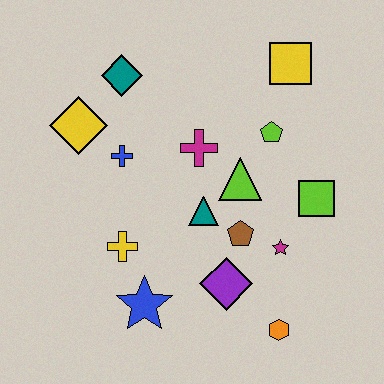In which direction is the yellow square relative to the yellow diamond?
The yellow square is to the right of the yellow diamond.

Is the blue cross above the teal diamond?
No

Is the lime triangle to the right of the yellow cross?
Yes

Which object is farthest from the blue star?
The yellow square is farthest from the blue star.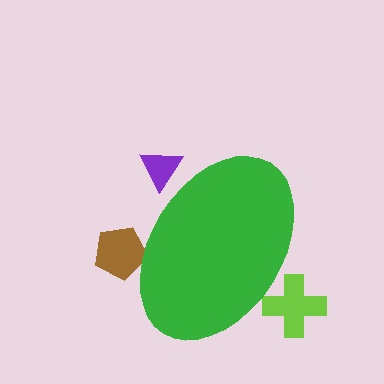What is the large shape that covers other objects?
A green ellipse.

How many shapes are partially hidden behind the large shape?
3 shapes are partially hidden.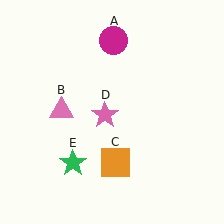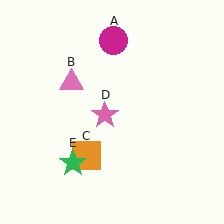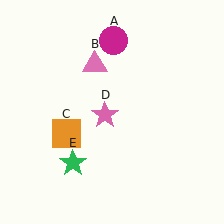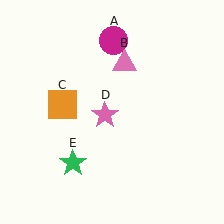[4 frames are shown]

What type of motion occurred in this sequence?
The pink triangle (object B), orange square (object C) rotated clockwise around the center of the scene.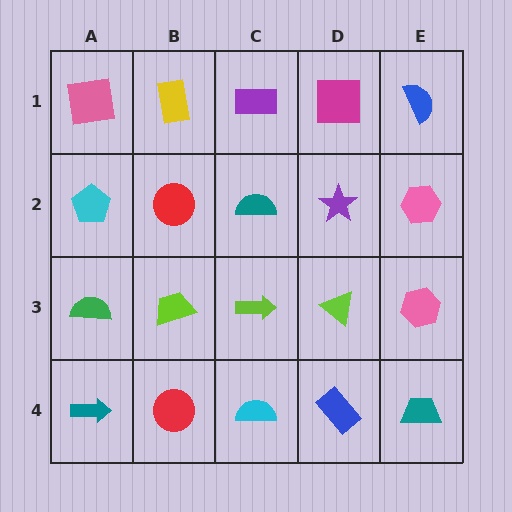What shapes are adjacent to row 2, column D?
A magenta square (row 1, column D), a lime triangle (row 3, column D), a teal semicircle (row 2, column C), a pink hexagon (row 2, column E).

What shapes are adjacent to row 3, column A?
A cyan pentagon (row 2, column A), a teal arrow (row 4, column A), a lime trapezoid (row 3, column B).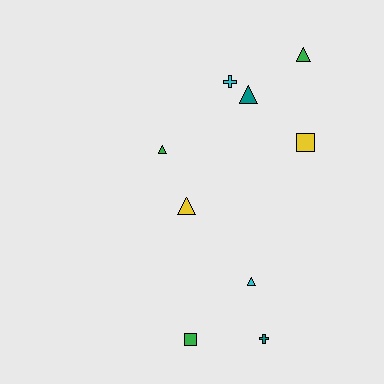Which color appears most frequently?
Green, with 3 objects.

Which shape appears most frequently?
Triangle, with 5 objects.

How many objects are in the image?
There are 9 objects.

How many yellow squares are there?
There is 1 yellow square.